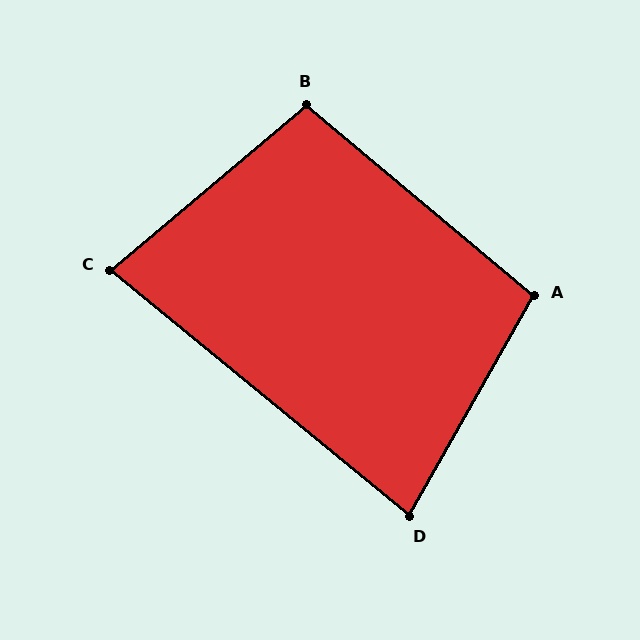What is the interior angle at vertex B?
Approximately 100 degrees (obtuse).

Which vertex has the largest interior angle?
A, at approximately 100 degrees.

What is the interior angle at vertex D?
Approximately 80 degrees (acute).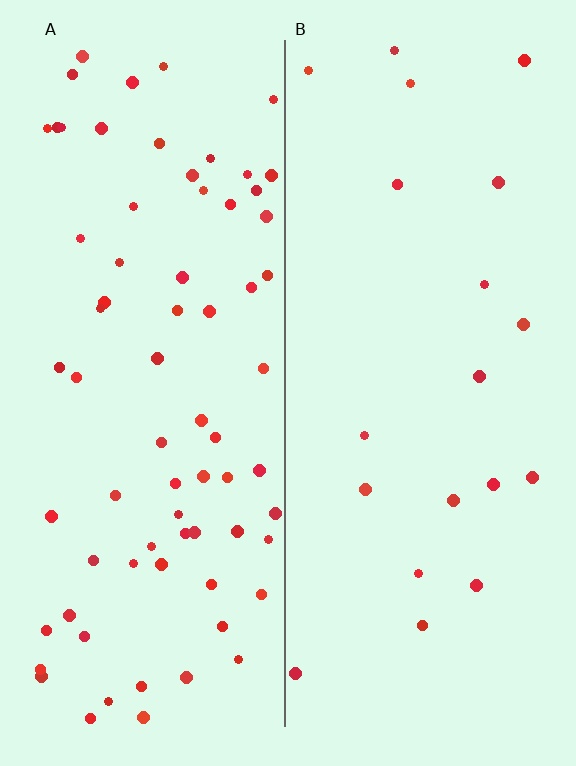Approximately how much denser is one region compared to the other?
Approximately 3.7× — region A over region B.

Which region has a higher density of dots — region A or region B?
A (the left).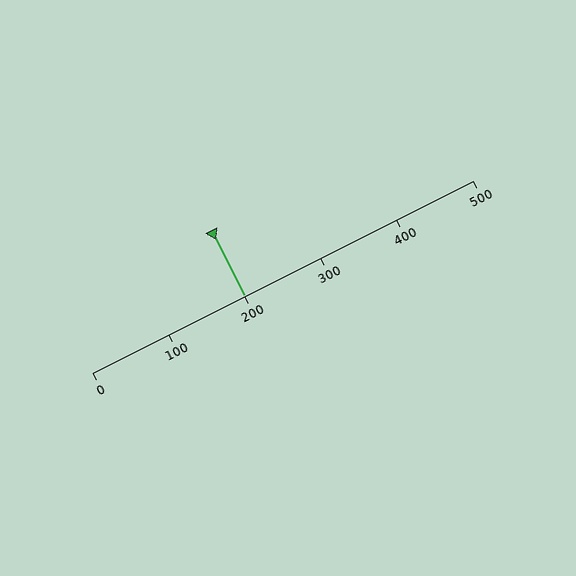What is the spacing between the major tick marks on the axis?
The major ticks are spaced 100 apart.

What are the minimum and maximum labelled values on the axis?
The axis runs from 0 to 500.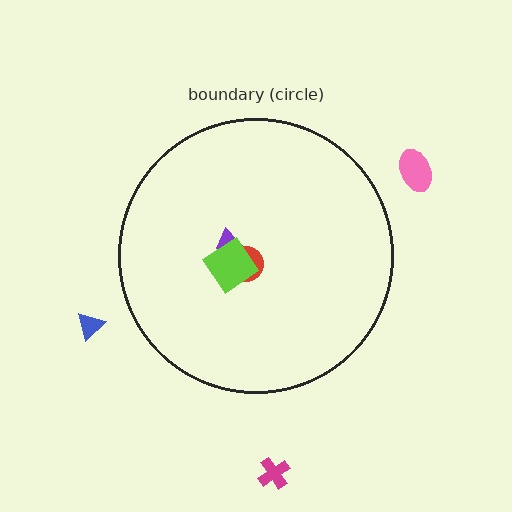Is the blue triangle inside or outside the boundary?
Outside.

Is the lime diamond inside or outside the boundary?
Inside.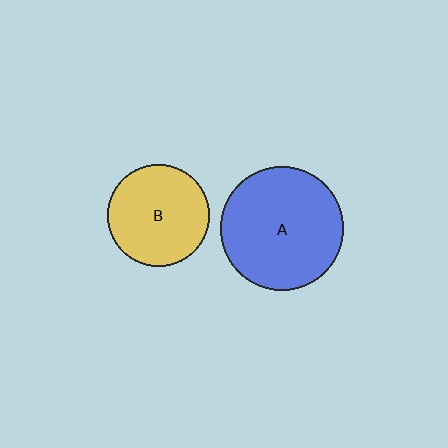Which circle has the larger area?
Circle A (blue).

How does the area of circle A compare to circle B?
Approximately 1.5 times.